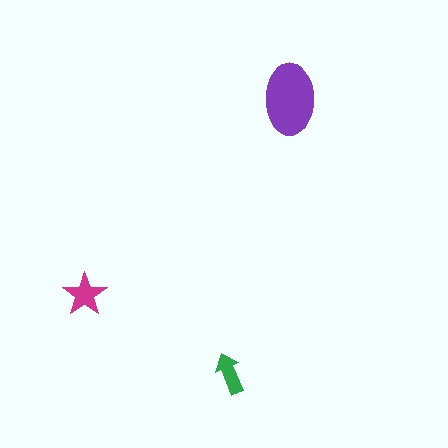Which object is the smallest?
The green arrow.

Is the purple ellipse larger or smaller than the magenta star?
Larger.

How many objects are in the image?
There are 3 objects in the image.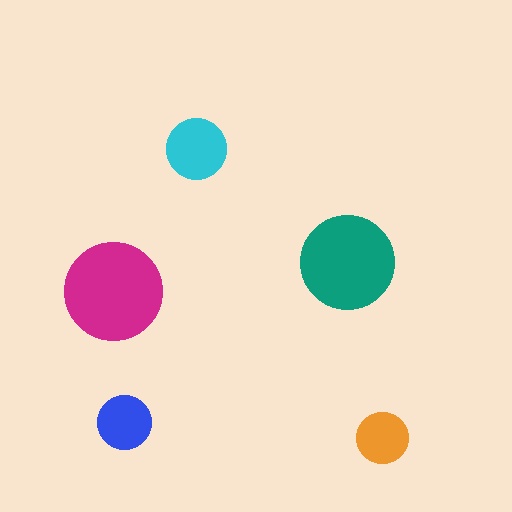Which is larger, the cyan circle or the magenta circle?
The magenta one.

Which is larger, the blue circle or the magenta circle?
The magenta one.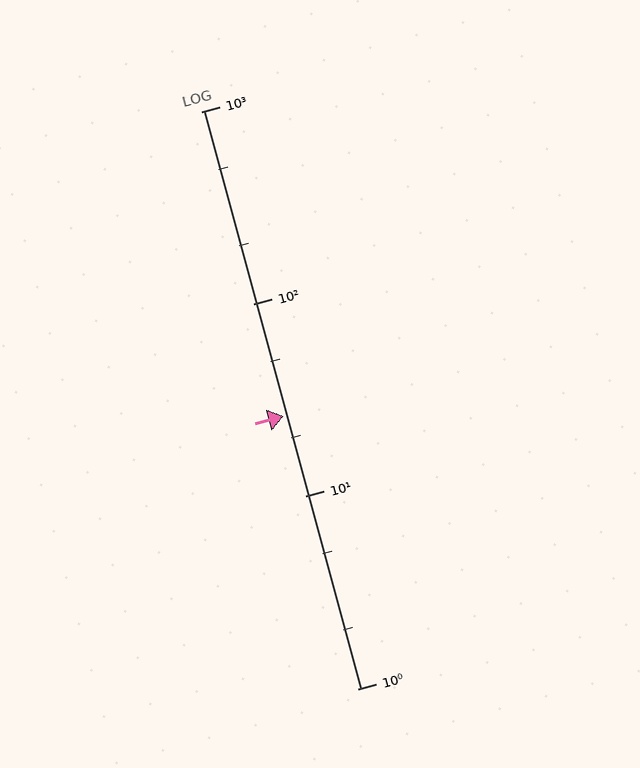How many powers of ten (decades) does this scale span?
The scale spans 3 decades, from 1 to 1000.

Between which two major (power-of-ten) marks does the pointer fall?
The pointer is between 10 and 100.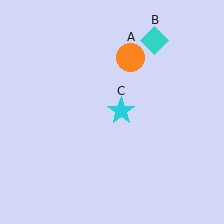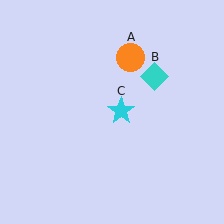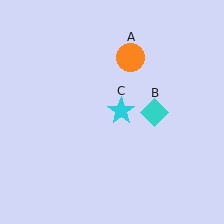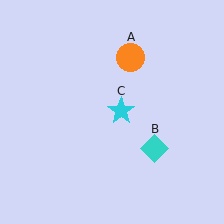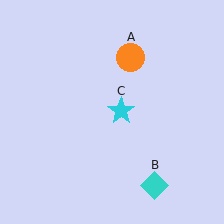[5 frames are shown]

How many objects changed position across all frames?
1 object changed position: cyan diamond (object B).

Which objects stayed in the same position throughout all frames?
Orange circle (object A) and cyan star (object C) remained stationary.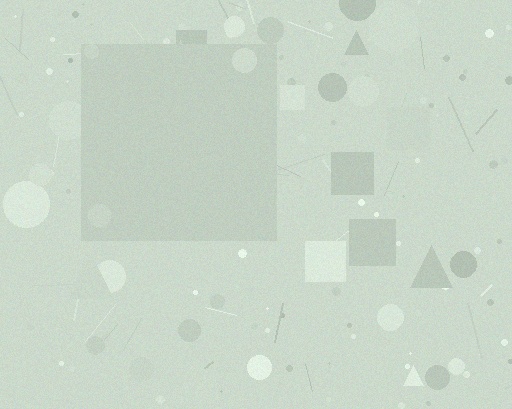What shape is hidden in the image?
A square is hidden in the image.